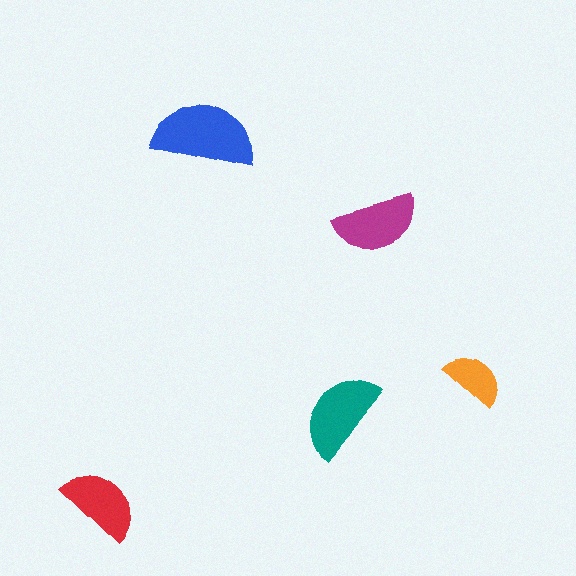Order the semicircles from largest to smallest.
the blue one, the teal one, the magenta one, the red one, the orange one.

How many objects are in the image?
There are 5 objects in the image.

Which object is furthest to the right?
The orange semicircle is rightmost.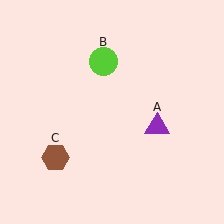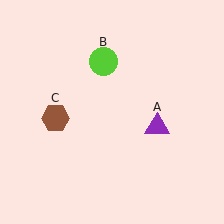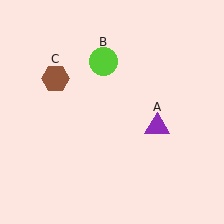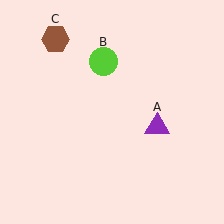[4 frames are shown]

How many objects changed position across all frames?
1 object changed position: brown hexagon (object C).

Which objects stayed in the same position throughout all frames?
Purple triangle (object A) and lime circle (object B) remained stationary.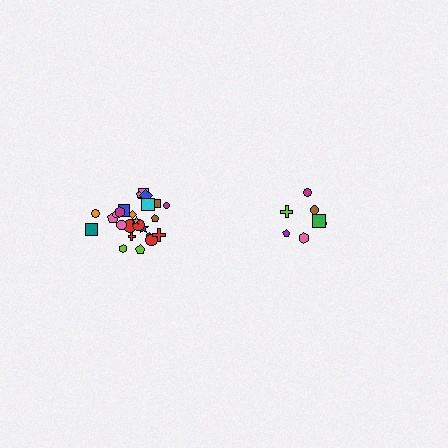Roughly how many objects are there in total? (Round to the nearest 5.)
Roughly 30 objects in total.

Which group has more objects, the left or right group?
The left group.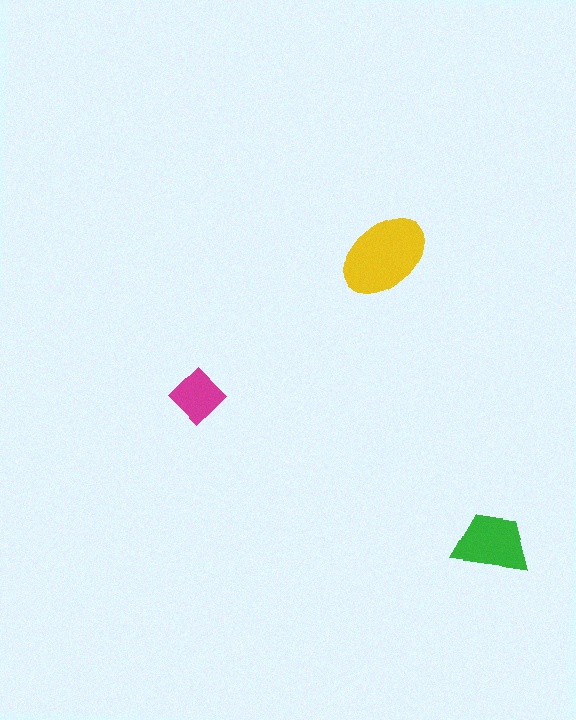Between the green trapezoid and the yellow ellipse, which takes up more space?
The yellow ellipse.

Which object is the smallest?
The magenta diamond.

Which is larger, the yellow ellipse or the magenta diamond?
The yellow ellipse.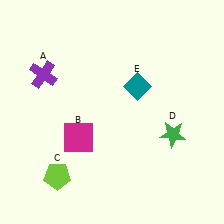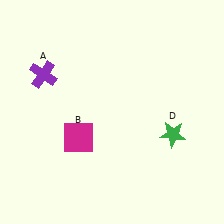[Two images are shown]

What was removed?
The teal diamond (E), the lime pentagon (C) were removed in Image 2.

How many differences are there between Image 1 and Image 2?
There are 2 differences between the two images.